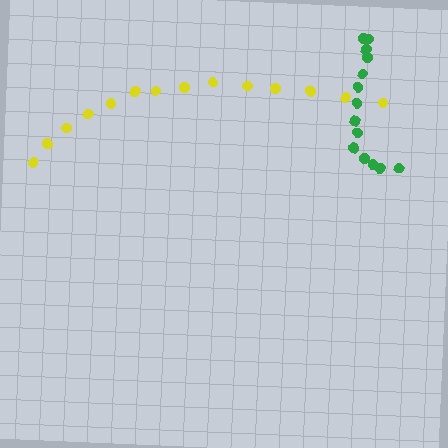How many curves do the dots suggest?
There are 2 distinct paths.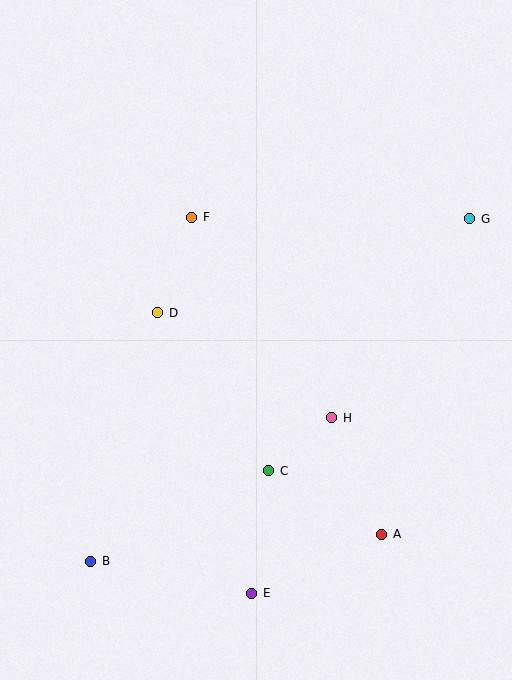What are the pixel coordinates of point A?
Point A is at (382, 534).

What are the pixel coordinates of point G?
Point G is at (470, 219).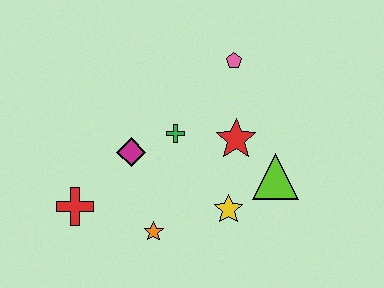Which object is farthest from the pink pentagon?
The red cross is farthest from the pink pentagon.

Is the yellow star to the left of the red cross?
No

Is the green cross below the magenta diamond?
No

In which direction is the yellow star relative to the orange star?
The yellow star is to the right of the orange star.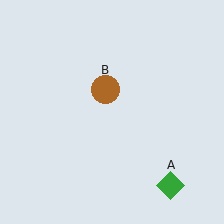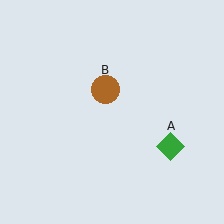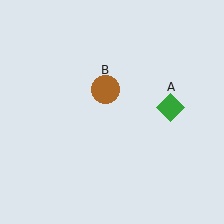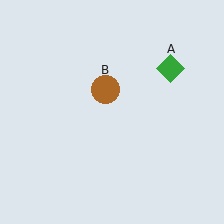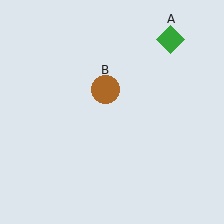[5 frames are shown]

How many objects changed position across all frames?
1 object changed position: green diamond (object A).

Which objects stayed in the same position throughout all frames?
Brown circle (object B) remained stationary.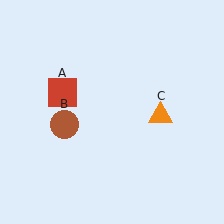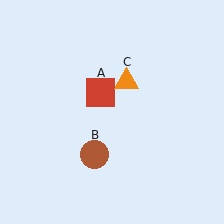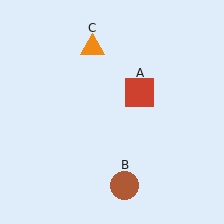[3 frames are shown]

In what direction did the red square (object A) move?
The red square (object A) moved right.